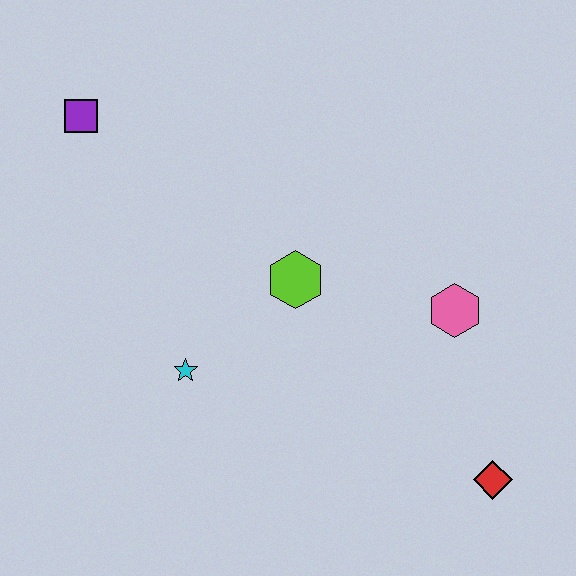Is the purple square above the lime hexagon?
Yes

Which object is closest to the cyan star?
The lime hexagon is closest to the cyan star.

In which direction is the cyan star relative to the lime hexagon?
The cyan star is to the left of the lime hexagon.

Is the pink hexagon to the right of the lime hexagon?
Yes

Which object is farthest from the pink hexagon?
The purple square is farthest from the pink hexagon.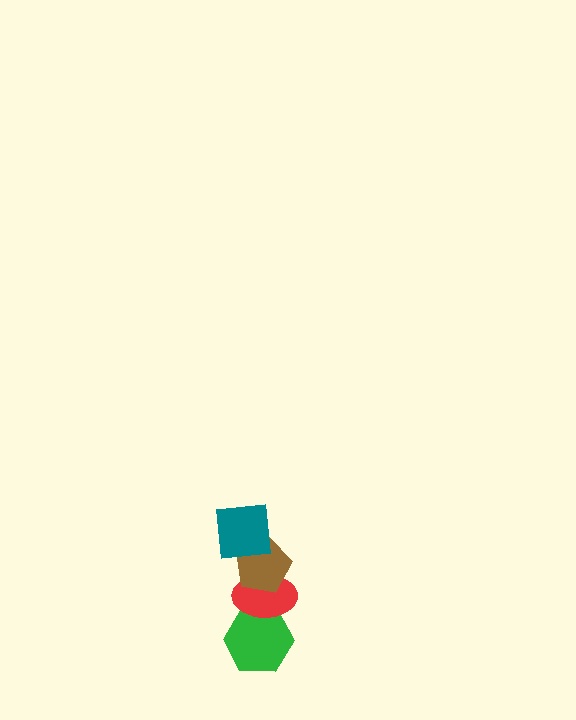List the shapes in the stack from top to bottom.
From top to bottom: the teal square, the brown pentagon, the red ellipse, the green hexagon.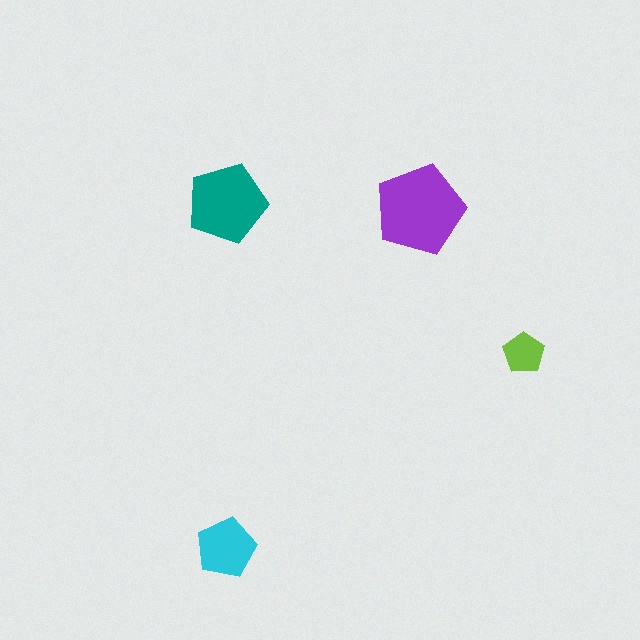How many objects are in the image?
There are 4 objects in the image.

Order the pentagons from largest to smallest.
the purple one, the teal one, the cyan one, the lime one.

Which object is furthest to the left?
The cyan pentagon is leftmost.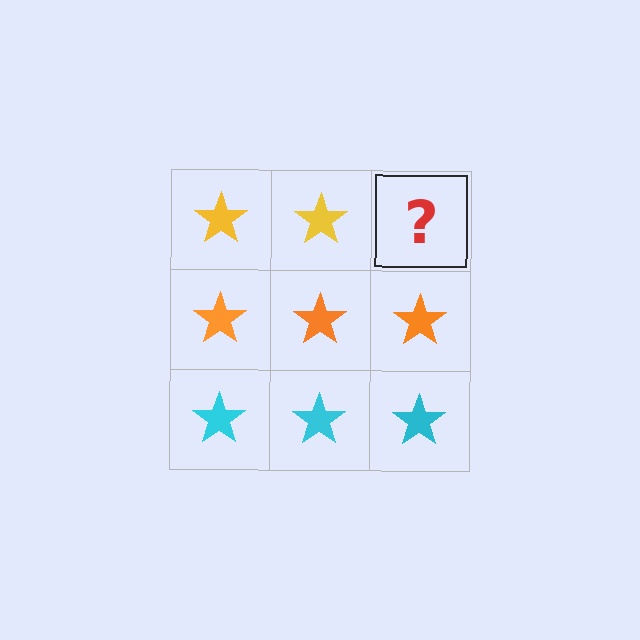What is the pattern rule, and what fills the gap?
The rule is that each row has a consistent color. The gap should be filled with a yellow star.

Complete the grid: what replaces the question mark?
The question mark should be replaced with a yellow star.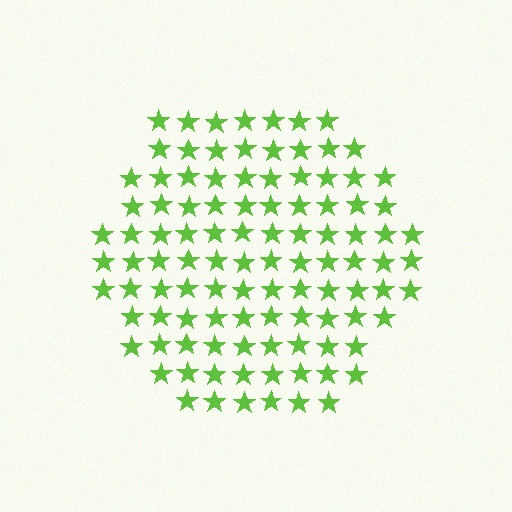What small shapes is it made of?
It is made of small stars.